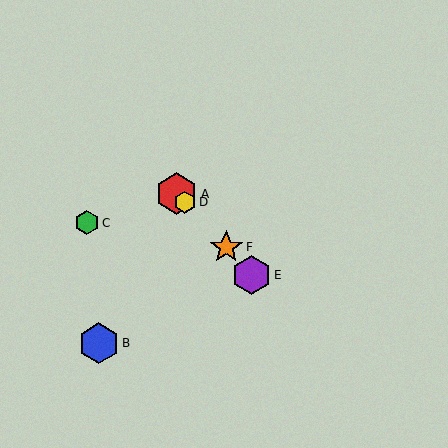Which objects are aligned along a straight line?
Objects A, D, E, F are aligned along a straight line.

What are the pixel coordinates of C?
Object C is at (87, 223).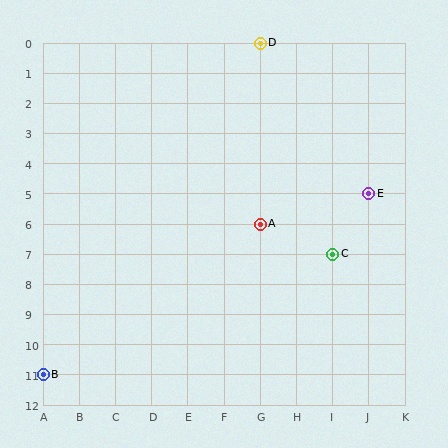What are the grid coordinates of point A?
Point A is at grid coordinates (G, 6).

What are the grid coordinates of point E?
Point E is at grid coordinates (J, 5).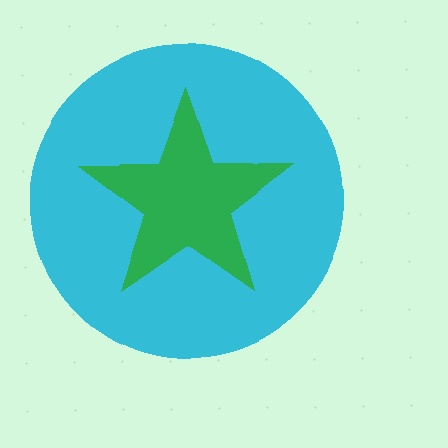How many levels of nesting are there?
2.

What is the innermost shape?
The green star.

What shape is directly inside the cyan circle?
The green star.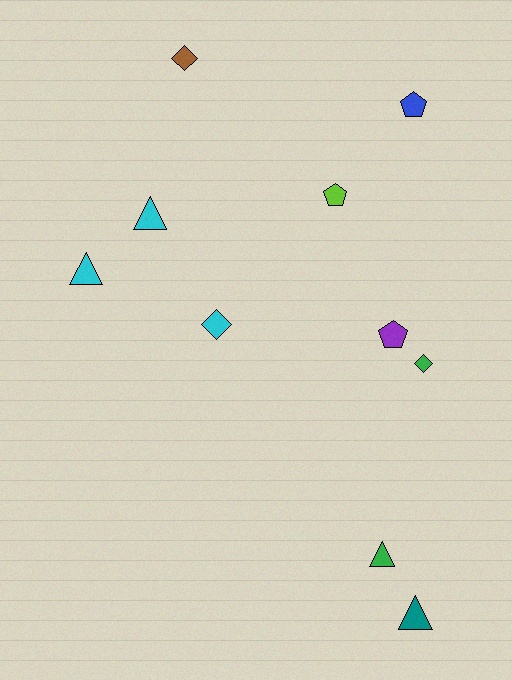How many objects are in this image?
There are 10 objects.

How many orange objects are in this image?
There are no orange objects.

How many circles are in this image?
There are no circles.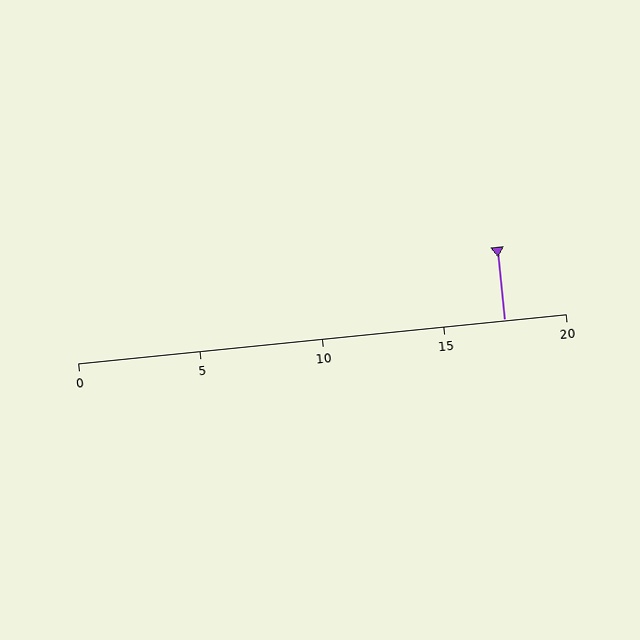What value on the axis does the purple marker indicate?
The marker indicates approximately 17.5.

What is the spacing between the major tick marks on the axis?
The major ticks are spaced 5 apart.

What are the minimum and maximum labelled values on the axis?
The axis runs from 0 to 20.